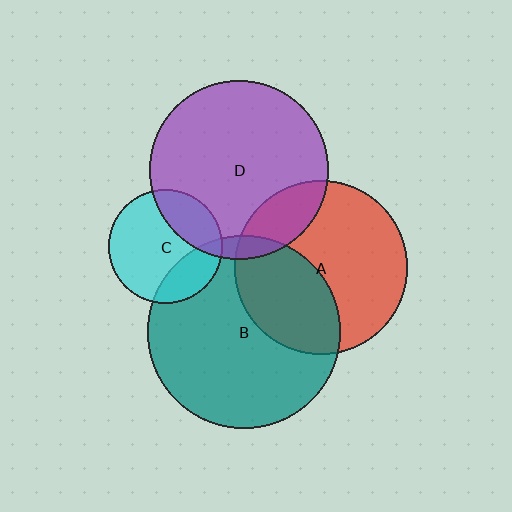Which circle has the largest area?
Circle B (teal).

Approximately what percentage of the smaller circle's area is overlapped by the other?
Approximately 25%.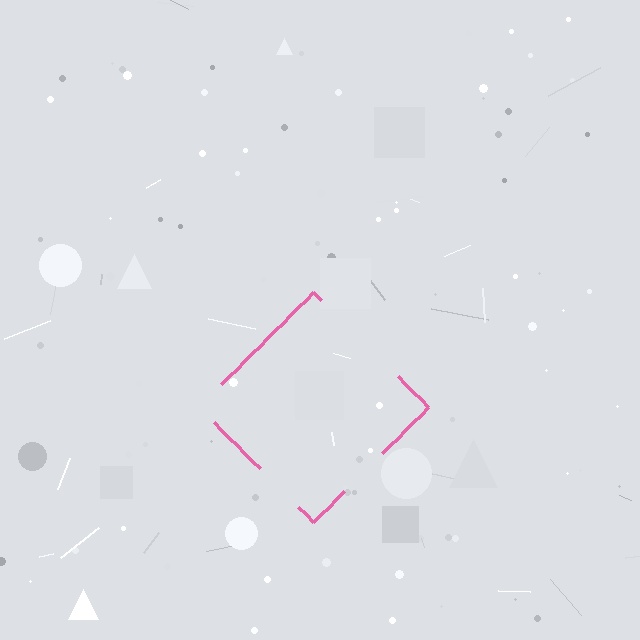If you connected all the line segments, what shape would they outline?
They would outline a diamond.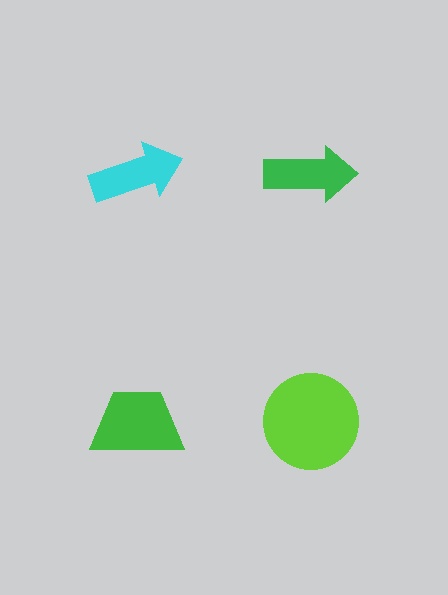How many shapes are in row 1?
2 shapes.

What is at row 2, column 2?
A lime circle.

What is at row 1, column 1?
A cyan arrow.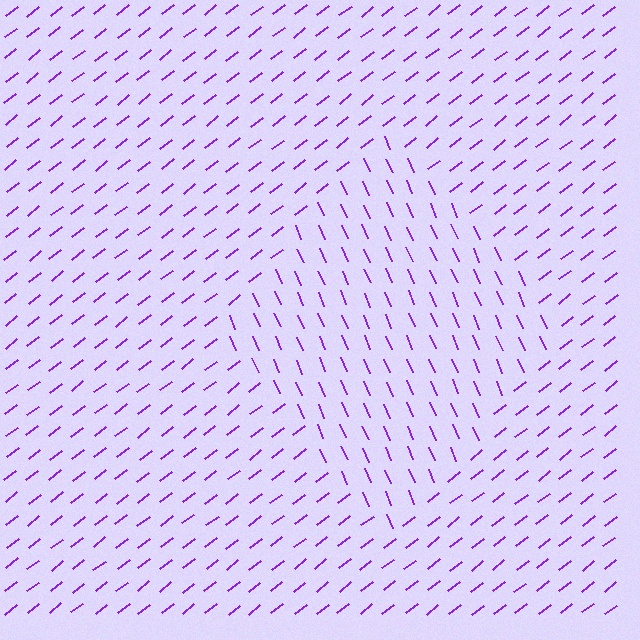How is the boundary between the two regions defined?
The boundary is defined purely by a change in line orientation (approximately 76 degrees difference). All lines are the same color and thickness.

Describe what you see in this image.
The image is filled with small purple line segments. A diamond region in the image has lines oriented differently from the surrounding lines, creating a visible texture boundary.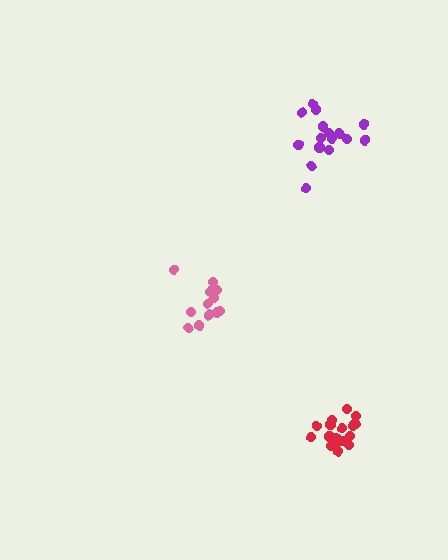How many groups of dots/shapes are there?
There are 3 groups.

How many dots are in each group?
Group 1: 12 dots, Group 2: 16 dots, Group 3: 17 dots (45 total).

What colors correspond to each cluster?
The clusters are colored: pink, purple, red.